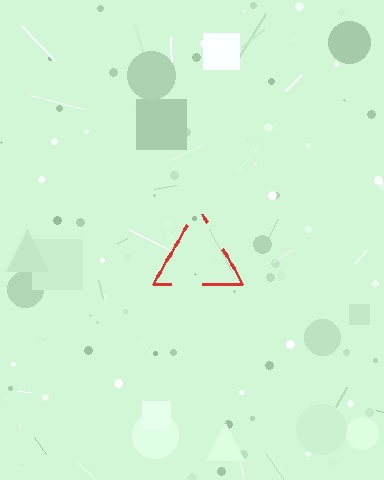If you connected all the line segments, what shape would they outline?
They would outline a triangle.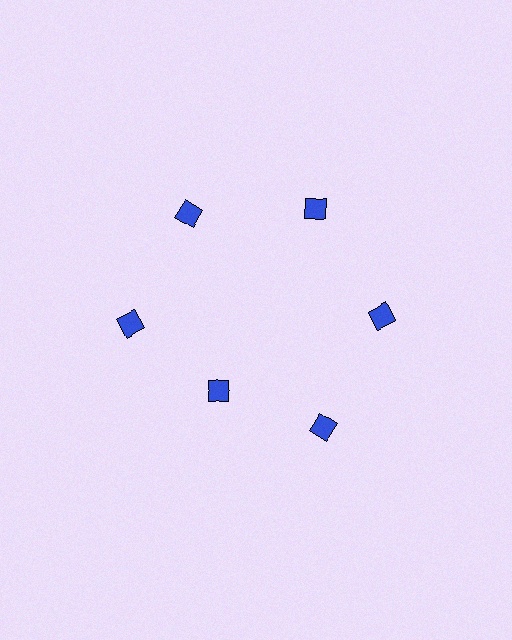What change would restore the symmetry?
The symmetry would be restored by moving it outward, back onto the ring so that all 6 diamonds sit at equal angles and equal distance from the center.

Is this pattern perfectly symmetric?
No. The 6 blue diamonds are arranged in a ring, but one element near the 7 o'clock position is pulled inward toward the center, breaking the 6-fold rotational symmetry.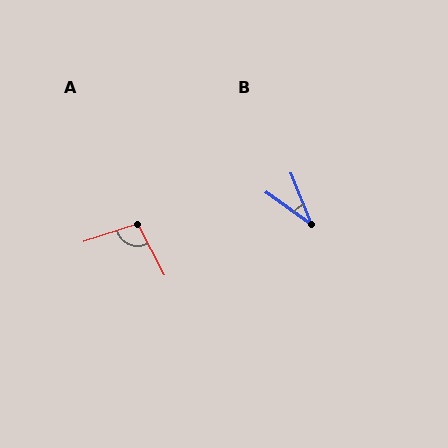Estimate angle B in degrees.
Approximately 32 degrees.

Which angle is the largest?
A, at approximately 100 degrees.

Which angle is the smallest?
B, at approximately 32 degrees.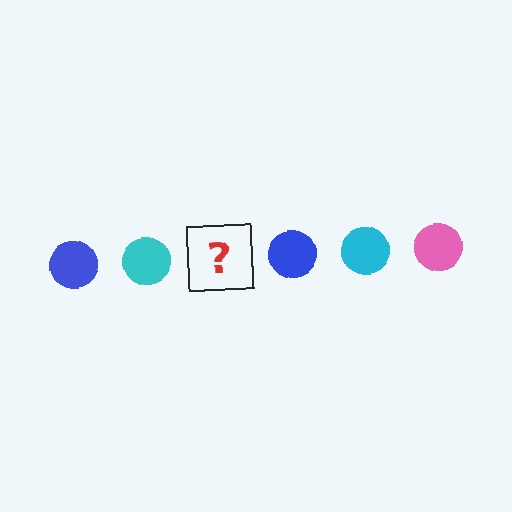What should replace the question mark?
The question mark should be replaced with a pink circle.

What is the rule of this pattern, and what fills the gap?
The rule is that the pattern cycles through blue, cyan, pink circles. The gap should be filled with a pink circle.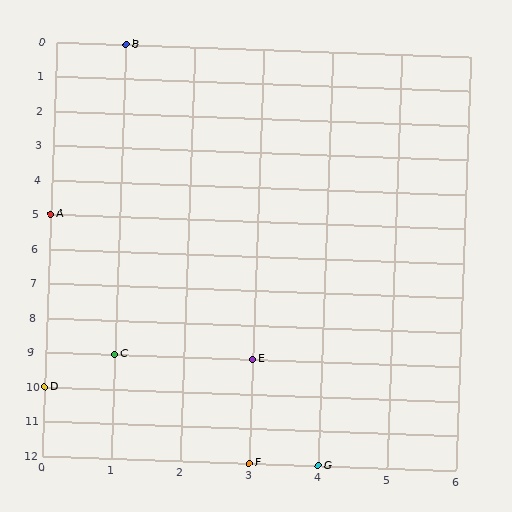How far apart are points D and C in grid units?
Points D and C are 1 column and 1 row apart (about 1.4 grid units diagonally).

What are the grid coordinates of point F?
Point F is at grid coordinates (3, 12).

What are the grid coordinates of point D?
Point D is at grid coordinates (0, 10).